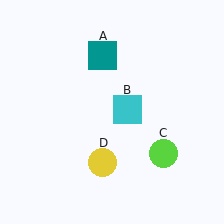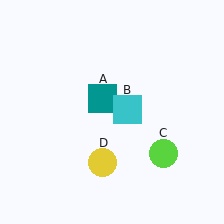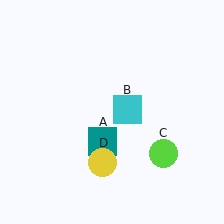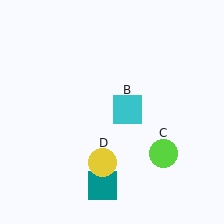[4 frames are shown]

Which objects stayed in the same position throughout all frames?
Cyan square (object B) and lime circle (object C) and yellow circle (object D) remained stationary.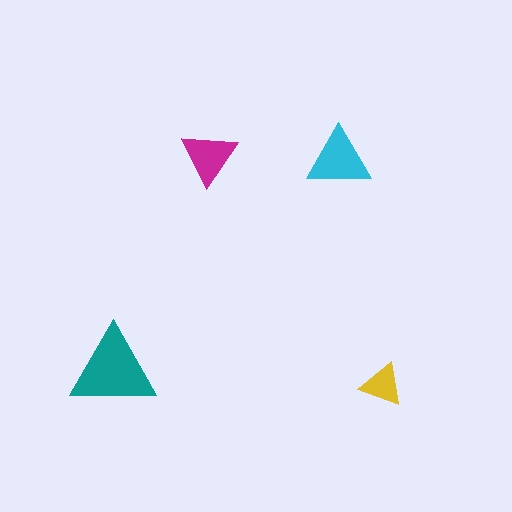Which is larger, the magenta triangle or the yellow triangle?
The magenta one.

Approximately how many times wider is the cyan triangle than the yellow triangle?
About 1.5 times wider.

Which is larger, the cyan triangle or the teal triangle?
The teal one.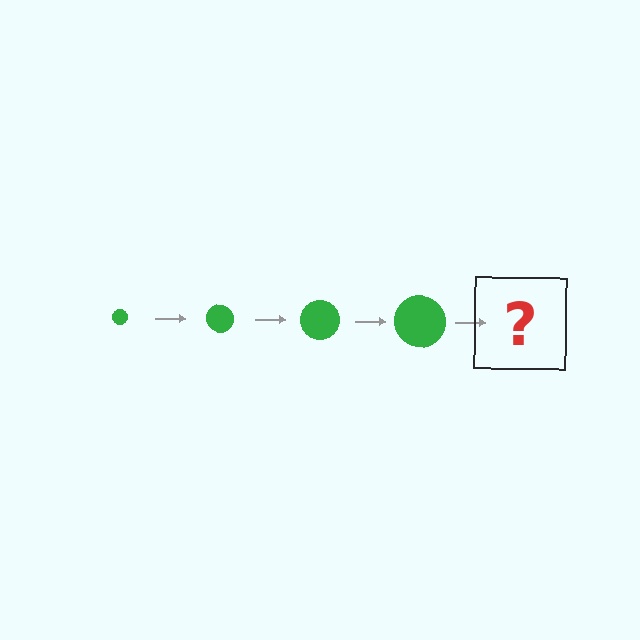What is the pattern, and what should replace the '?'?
The pattern is that the circle gets progressively larger each step. The '?' should be a green circle, larger than the previous one.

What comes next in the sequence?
The next element should be a green circle, larger than the previous one.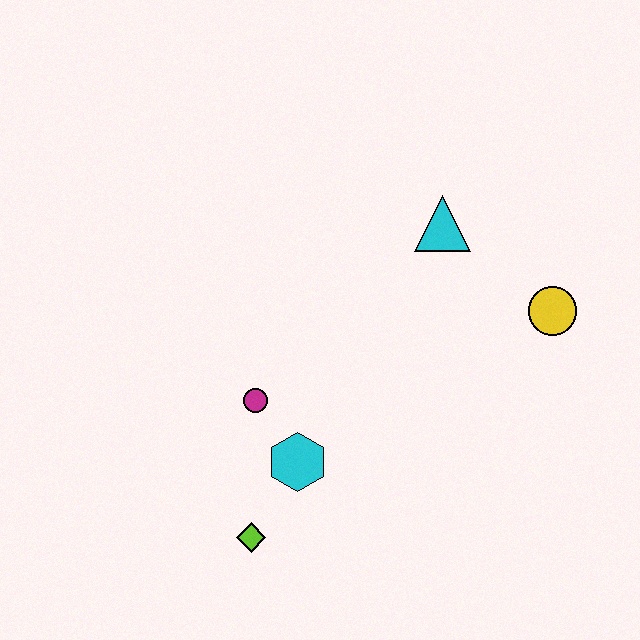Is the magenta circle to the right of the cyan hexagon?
No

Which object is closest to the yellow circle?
The cyan triangle is closest to the yellow circle.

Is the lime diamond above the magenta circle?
No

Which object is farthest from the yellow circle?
The lime diamond is farthest from the yellow circle.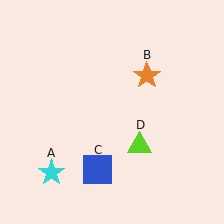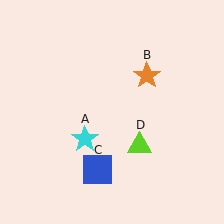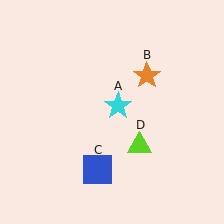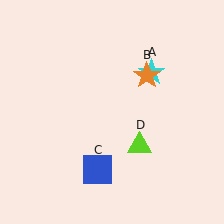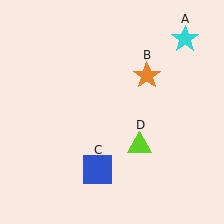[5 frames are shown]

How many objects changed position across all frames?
1 object changed position: cyan star (object A).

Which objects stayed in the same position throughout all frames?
Orange star (object B) and blue square (object C) and lime triangle (object D) remained stationary.